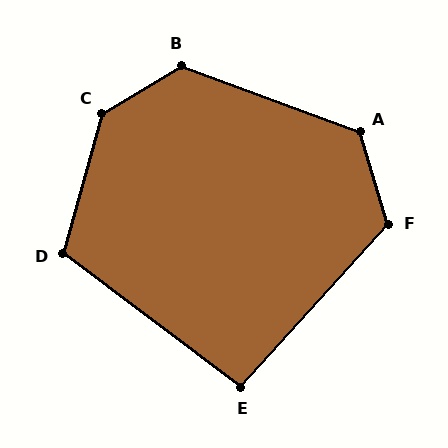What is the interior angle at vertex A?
Approximately 127 degrees (obtuse).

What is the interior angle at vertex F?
Approximately 121 degrees (obtuse).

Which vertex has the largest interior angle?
C, at approximately 137 degrees.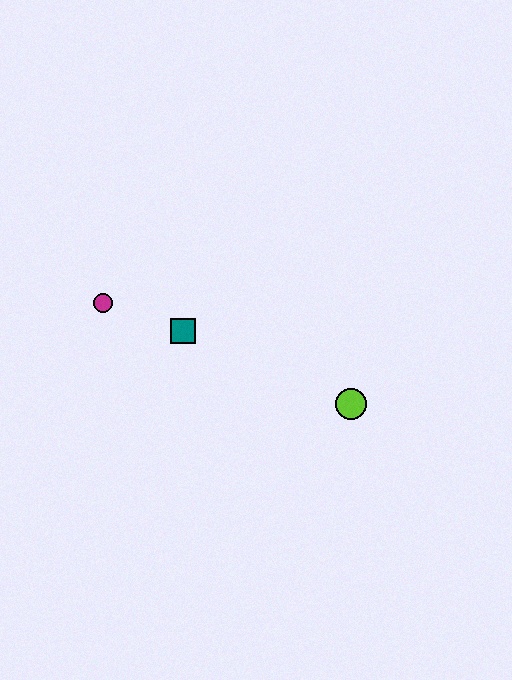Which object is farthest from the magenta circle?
The lime circle is farthest from the magenta circle.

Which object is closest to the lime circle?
The teal square is closest to the lime circle.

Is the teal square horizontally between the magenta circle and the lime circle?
Yes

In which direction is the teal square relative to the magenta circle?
The teal square is to the right of the magenta circle.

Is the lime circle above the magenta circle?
No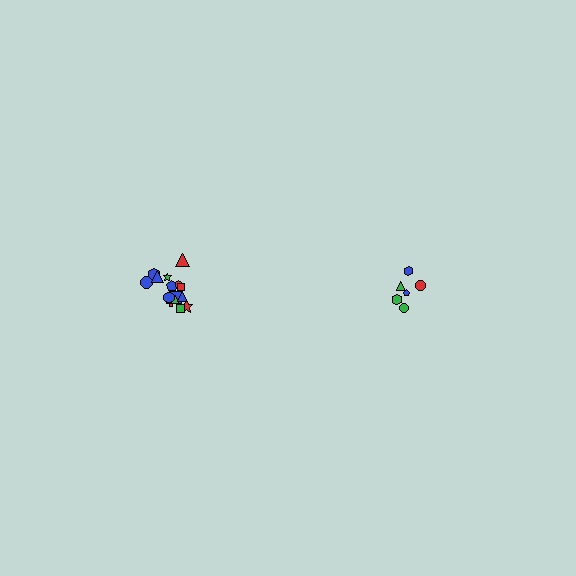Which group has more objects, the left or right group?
The left group.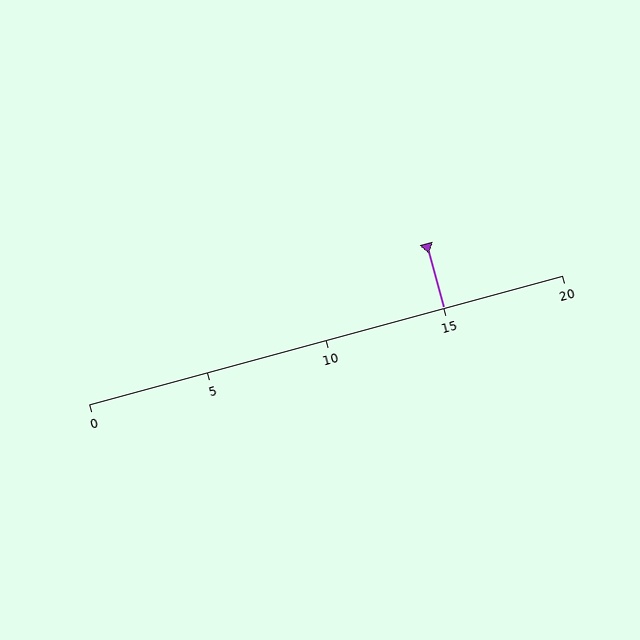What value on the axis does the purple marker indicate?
The marker indicates approximately 15.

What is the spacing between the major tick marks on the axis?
The major ticks are spaced 5 apart.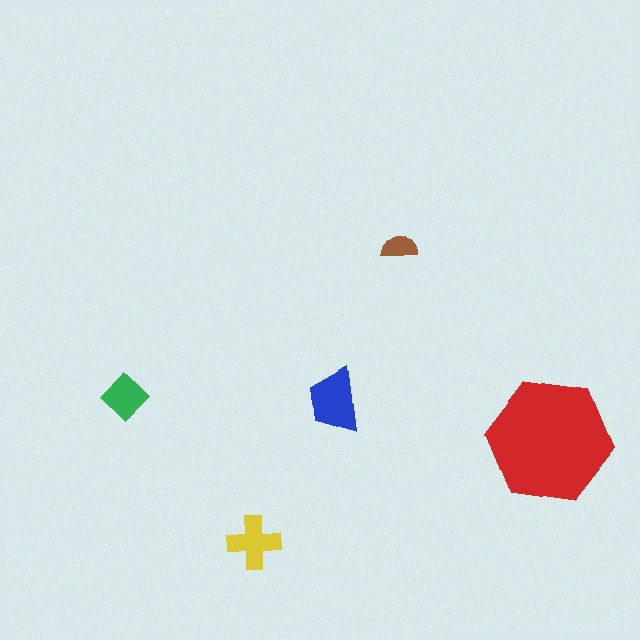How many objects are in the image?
There are 5 objects in the image.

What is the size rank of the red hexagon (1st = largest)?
1st.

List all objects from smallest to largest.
The brown semicircle, the green diamond, the yellow cross, the blue trapezoid, the red hexagon.